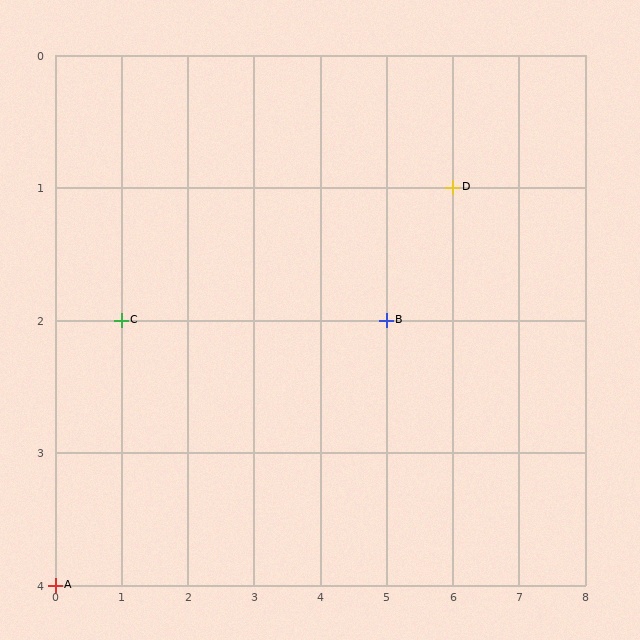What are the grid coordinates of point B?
Point B is at grid coordinates (5, 2).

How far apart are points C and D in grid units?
Points C and D are 5 columns and 1 row apart (about 5.1 grid units diagonally).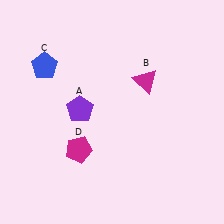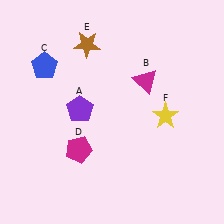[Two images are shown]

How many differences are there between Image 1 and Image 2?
There are 2 differences between the two images.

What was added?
A brown star (E), a yellow star (F) were added in Image 2.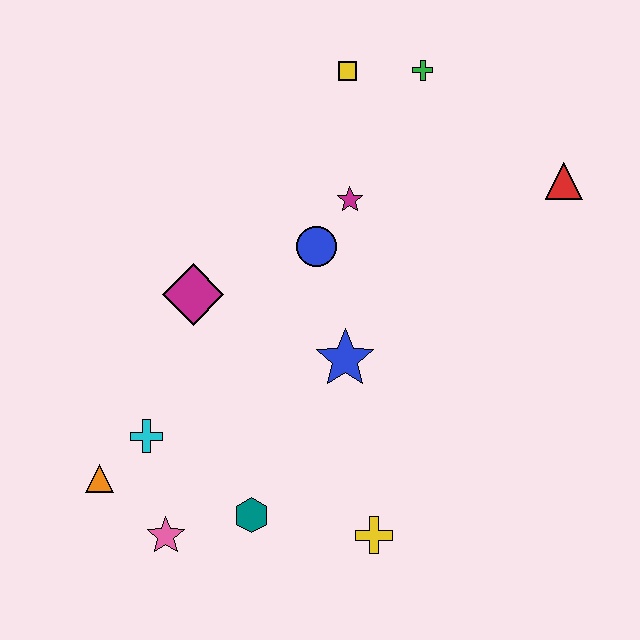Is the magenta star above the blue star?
Yes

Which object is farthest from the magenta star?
The pink star is farthest from the magenta star.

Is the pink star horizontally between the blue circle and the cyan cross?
Yes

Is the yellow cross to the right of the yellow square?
Yes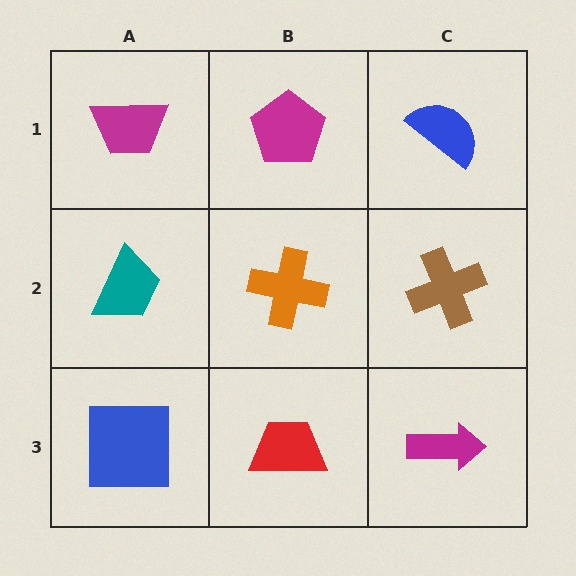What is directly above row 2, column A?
A magenta trapezoid.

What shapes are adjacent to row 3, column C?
A brown cross (row 2, column C), a red trapezoid (row 3, column B).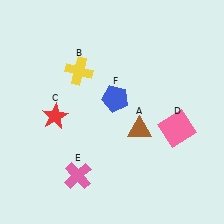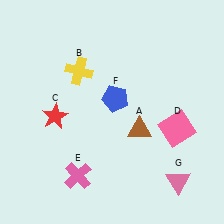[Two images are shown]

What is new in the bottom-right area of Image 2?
A pink triangle (G) was added in the bottom-right area of Image 2.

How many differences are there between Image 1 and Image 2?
There is 1 difference between the two images.